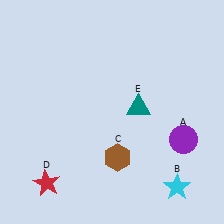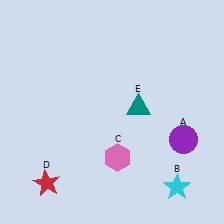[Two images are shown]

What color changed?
The hexagon (C) changed from brown in Image 1 to pink in Image 2.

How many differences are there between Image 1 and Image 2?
There is 1 difference between the two images.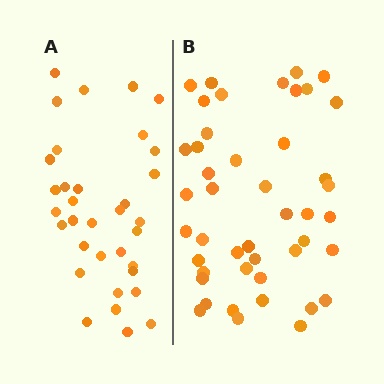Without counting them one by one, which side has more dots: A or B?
Region B (the right region) has more dots.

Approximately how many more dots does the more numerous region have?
Region B has roughly 12 or so more dots than region A.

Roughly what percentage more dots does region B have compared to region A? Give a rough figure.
About 30% more.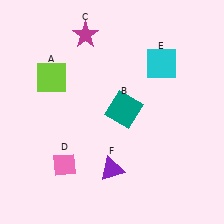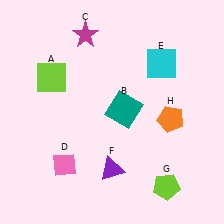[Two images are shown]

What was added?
A lime pentagon (G), an orange pentagon (H) were added in Image 2.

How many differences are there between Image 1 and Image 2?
There are 2 differences between the two images.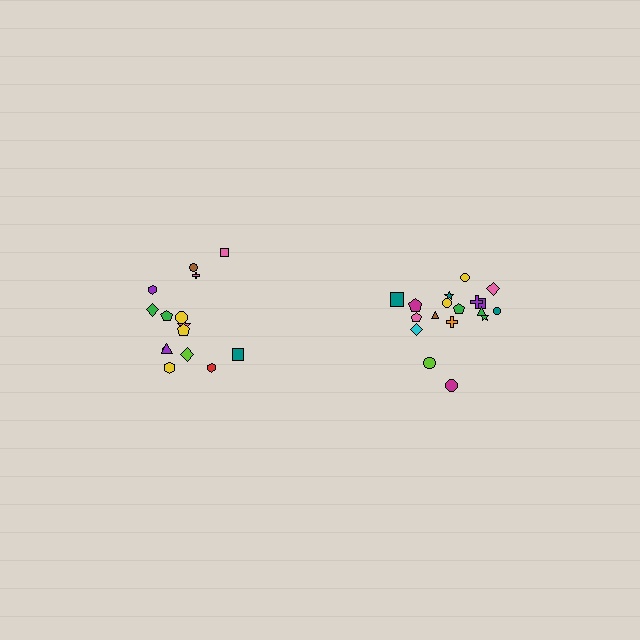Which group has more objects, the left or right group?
The right group.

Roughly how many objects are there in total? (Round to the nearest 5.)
Roughly 35 objects in total.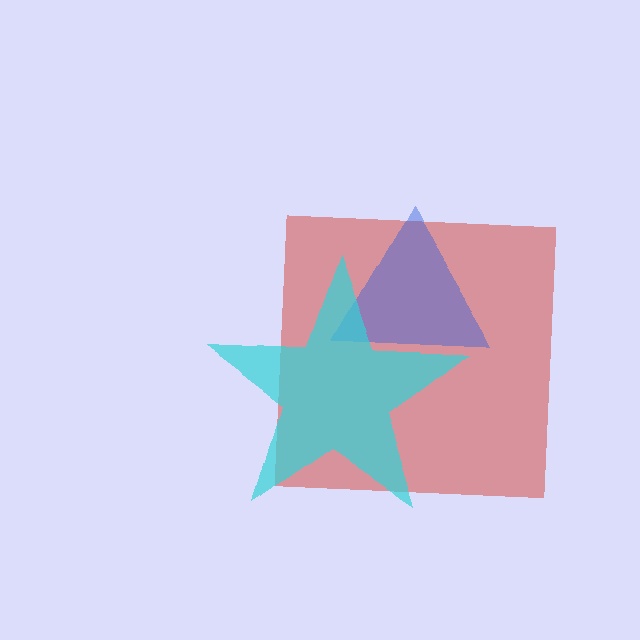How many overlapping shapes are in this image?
There are 3 overlapping shapes in the image.